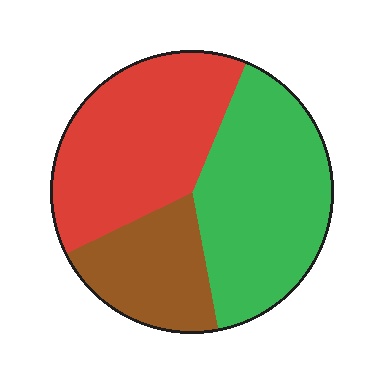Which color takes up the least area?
Brown, at roughly 20%.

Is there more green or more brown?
Green.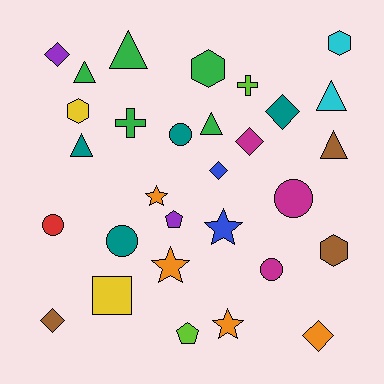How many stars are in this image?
There are 4 stars.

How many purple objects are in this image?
There are 2 purple objects.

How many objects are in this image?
There are 30 objects.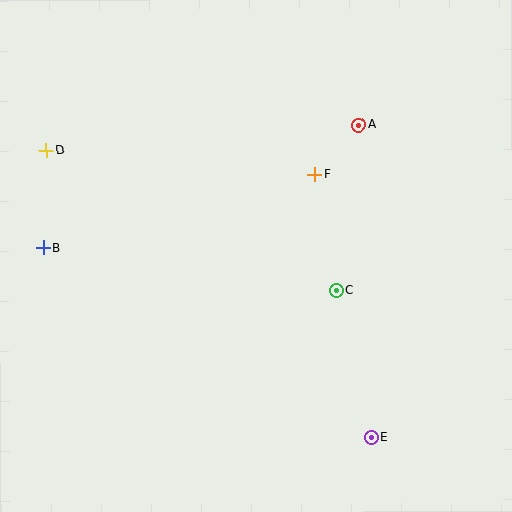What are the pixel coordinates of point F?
Point F is at (314, 174).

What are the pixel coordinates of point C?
Point C is at (336, 290).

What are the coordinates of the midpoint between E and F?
The midpoint between E and F is at (343, 306).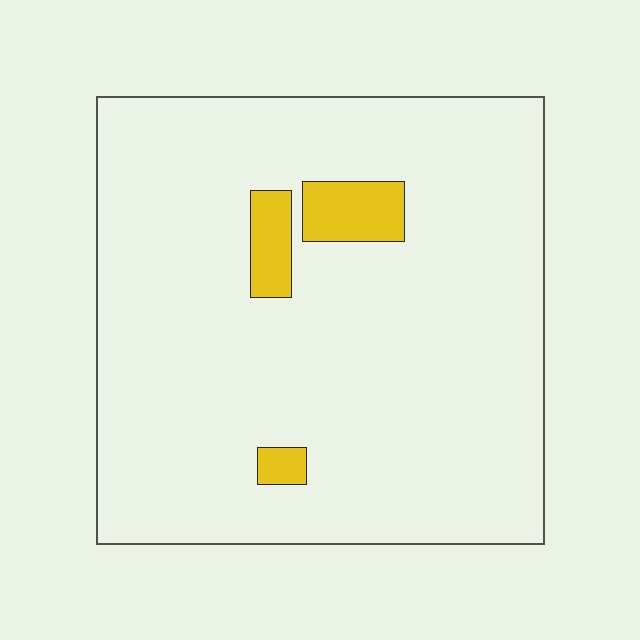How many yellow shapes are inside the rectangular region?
3.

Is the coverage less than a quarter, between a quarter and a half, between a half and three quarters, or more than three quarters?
Less than a quarter.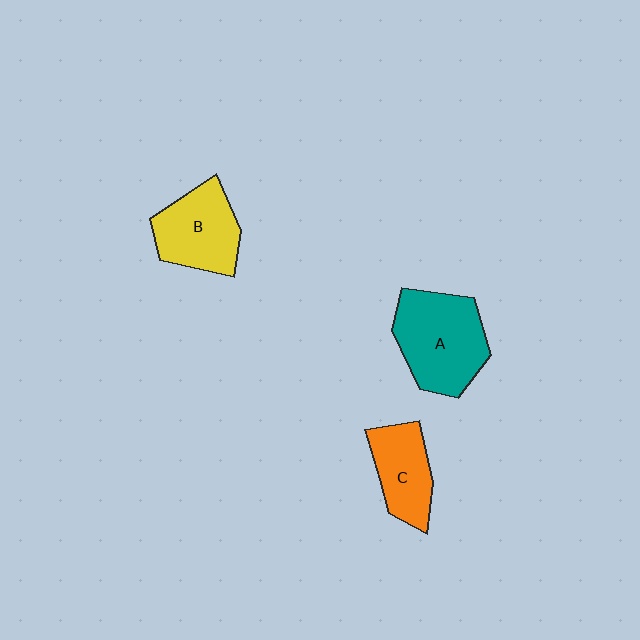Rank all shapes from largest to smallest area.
From largest to smallest: A (teal), B (yellow), C (orange).